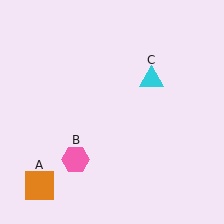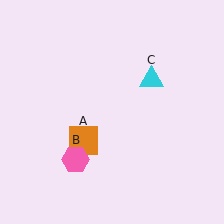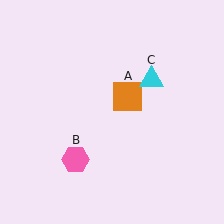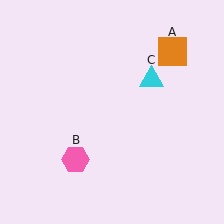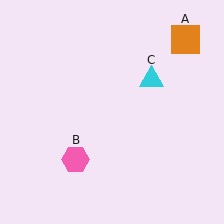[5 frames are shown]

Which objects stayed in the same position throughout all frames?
Pink hexagon (object B) and cyan triangle (object C) remained stationary.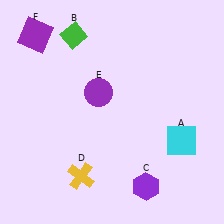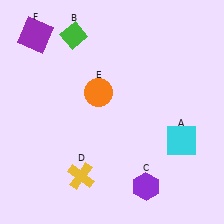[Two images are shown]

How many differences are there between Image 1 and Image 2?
There is 1 difference between the two images.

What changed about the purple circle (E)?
In Image 1, E is purple. In Image 2, it changed to orange.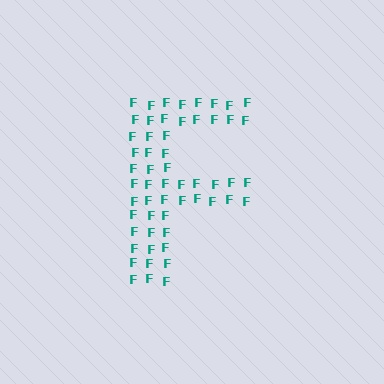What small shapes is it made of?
It is made of small letter F's.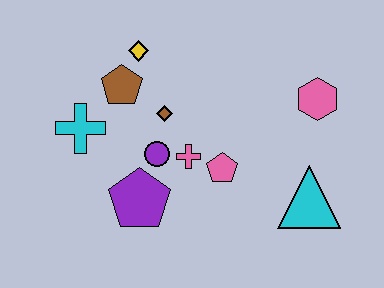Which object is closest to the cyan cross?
The brown pentagon is closest to the cyan cross.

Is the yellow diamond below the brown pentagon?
No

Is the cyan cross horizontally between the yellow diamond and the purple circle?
No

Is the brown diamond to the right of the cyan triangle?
No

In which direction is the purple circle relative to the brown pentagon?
The purple circle is below the brown pentagon.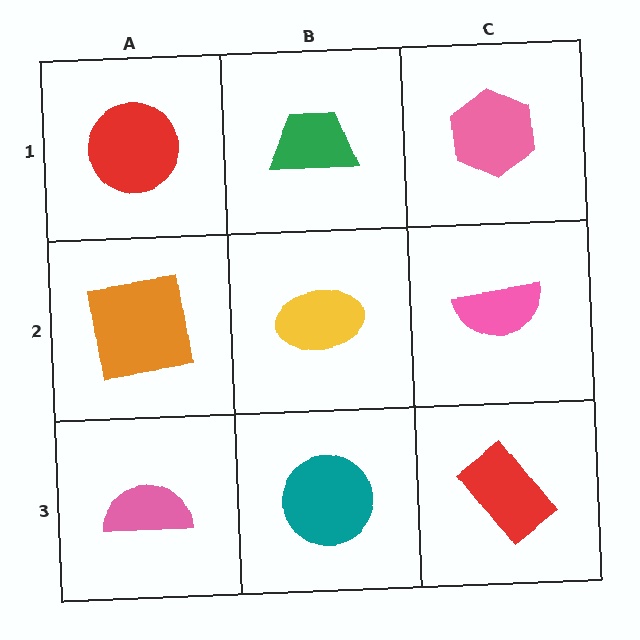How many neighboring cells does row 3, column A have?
2.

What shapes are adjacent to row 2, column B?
A green trapezoid (row 1, column B), a teal circle (row 3, column B), an orange square (row 2, column A), a pink semicircle (row 2, column C).